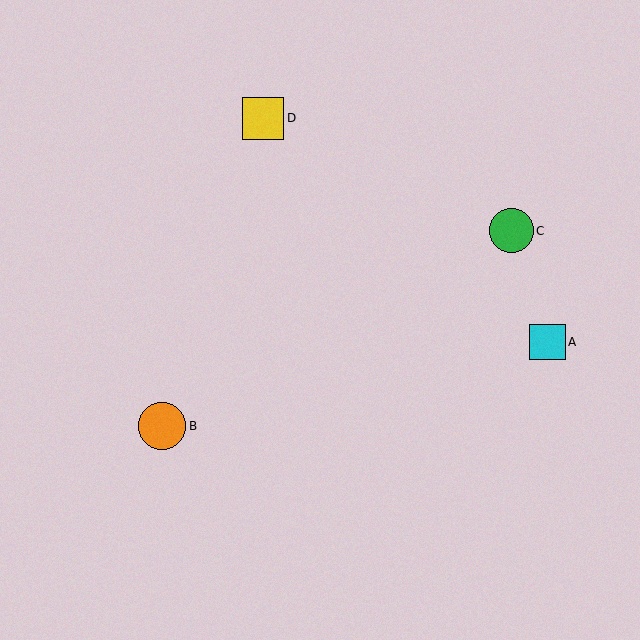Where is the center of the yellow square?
The center of the yellow square is at (263, 118).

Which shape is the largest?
The orange circle (labeled B) is the largest.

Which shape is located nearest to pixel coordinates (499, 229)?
The green circle (labeled C) at (512, 231) is nearest to that location.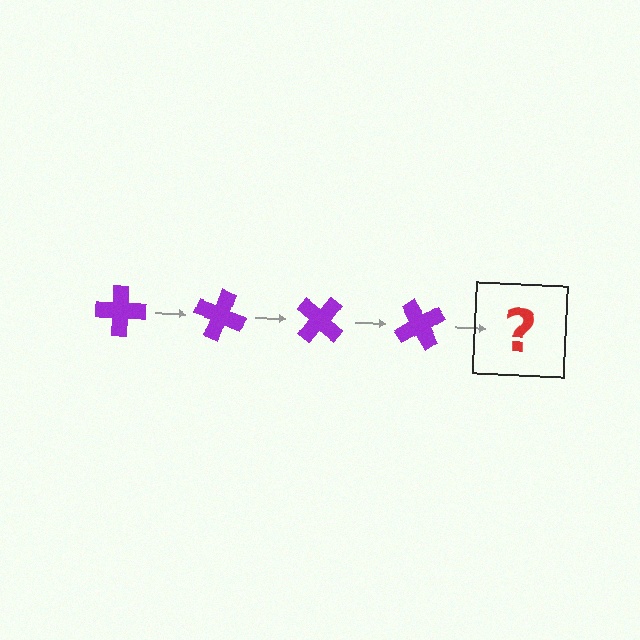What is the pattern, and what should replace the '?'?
The pattern is that the cross rotates 20 degrees each step. The '?' should be a purple cross rotated 80 degrees.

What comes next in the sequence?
The next element should be a purple cross rotated 80 degrees.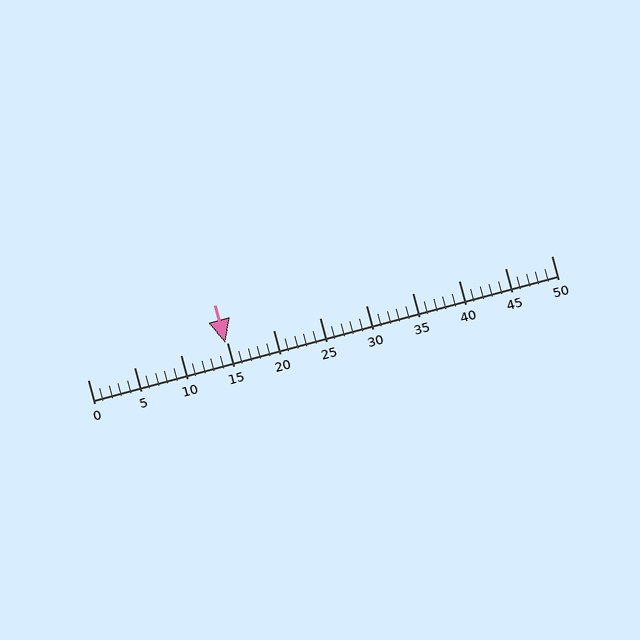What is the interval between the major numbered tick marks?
The major tick marks are spaced 5 units apart.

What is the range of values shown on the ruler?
The ruler shows values from 0 to 50.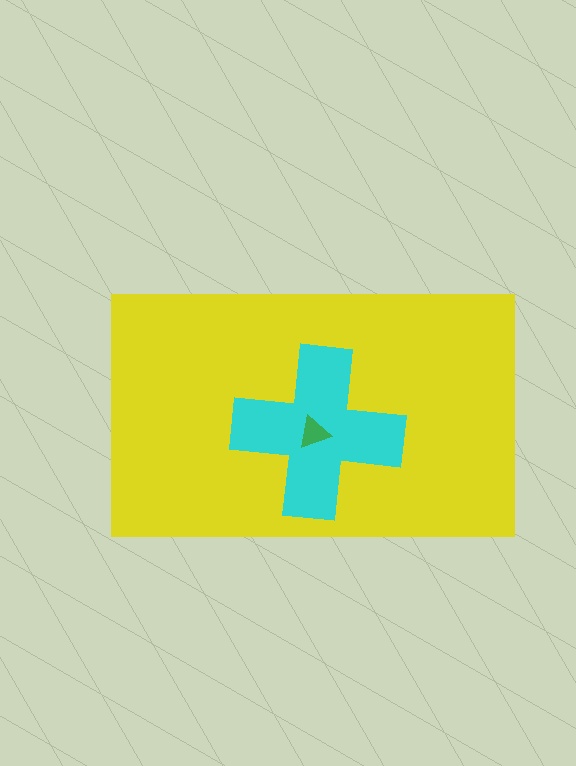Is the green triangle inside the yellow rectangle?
Yes.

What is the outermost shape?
The yellow rectangle.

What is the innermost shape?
The green triangle.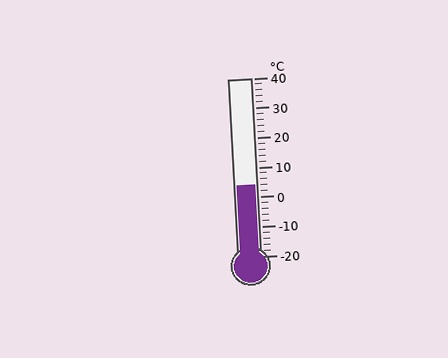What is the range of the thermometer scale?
The thermometer scale ranges from -20°C to 40°C.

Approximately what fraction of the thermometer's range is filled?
The thermometer is filled to approximately 40% of its range.